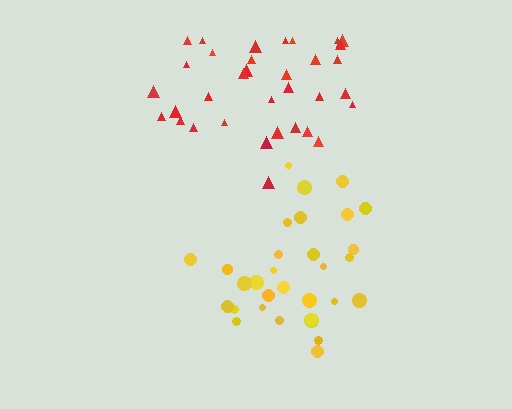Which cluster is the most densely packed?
Yellow.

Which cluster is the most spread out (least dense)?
Red.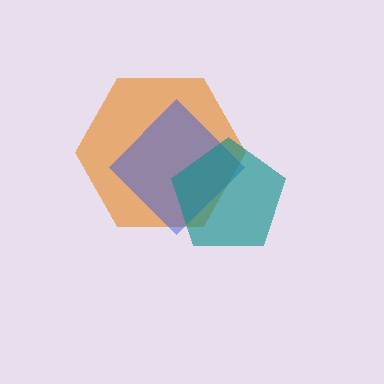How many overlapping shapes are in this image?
There are 3 overlapping shapes in the image.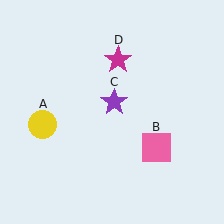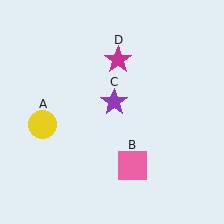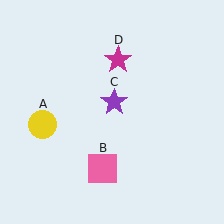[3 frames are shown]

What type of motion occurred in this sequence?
The pink square (object B) rotated clockwise around the center of the scene.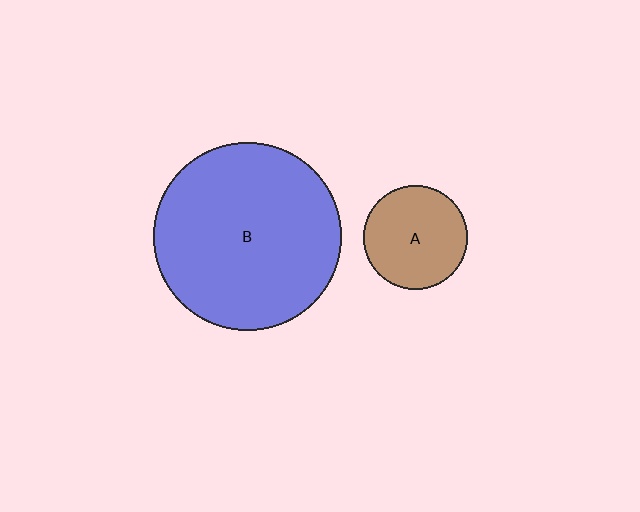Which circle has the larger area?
Circle B (blue).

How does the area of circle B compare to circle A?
Approximately 3.3 times.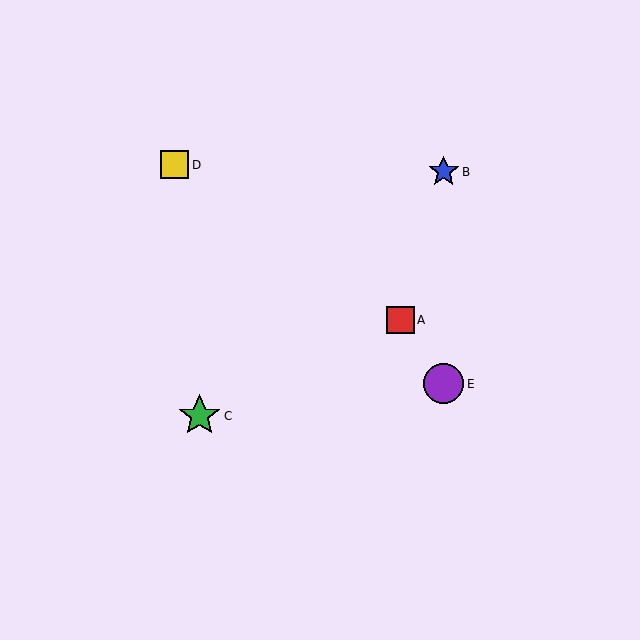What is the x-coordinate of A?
Object A is at x≈401.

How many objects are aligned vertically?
2 objects (B, E) are aligned vertically.